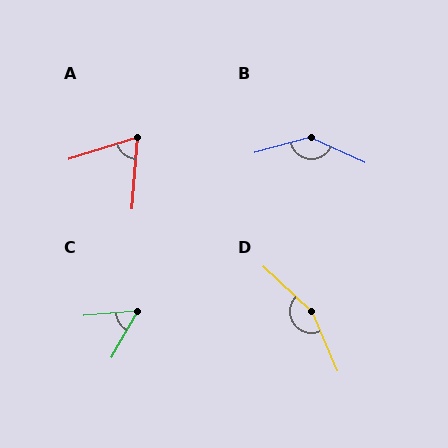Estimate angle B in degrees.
Approximately 140 degrees.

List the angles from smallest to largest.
C (55°), A (68°), B (140°), D (156°).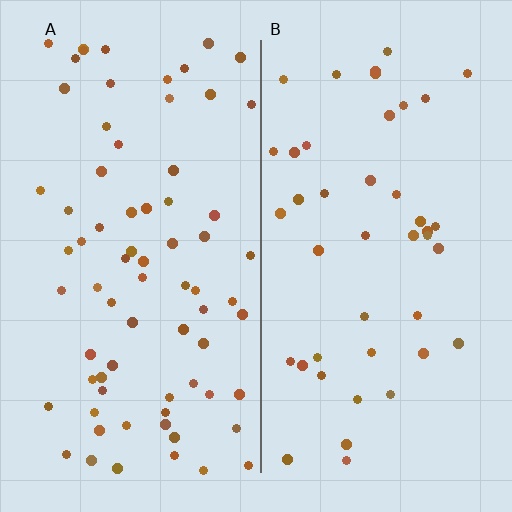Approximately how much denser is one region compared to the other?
Approximately 1.7× — region A over region B.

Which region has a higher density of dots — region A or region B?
A (the left).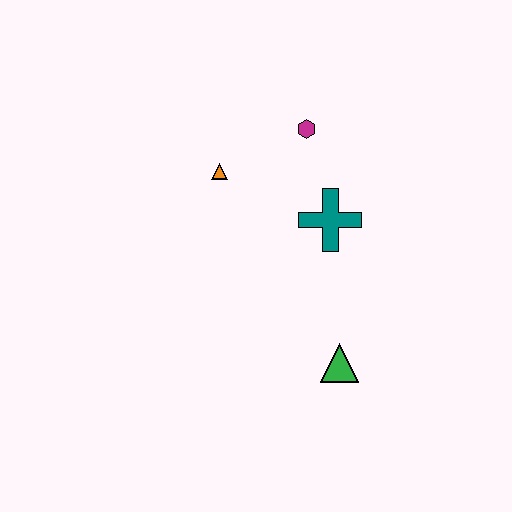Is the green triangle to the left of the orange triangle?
No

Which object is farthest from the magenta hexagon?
The green triangle is farthest from the magenta hexagon.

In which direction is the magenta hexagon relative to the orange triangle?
The magenta hexagon is to the right of the orange triangle.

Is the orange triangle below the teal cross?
No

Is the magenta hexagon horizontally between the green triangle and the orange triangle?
Yes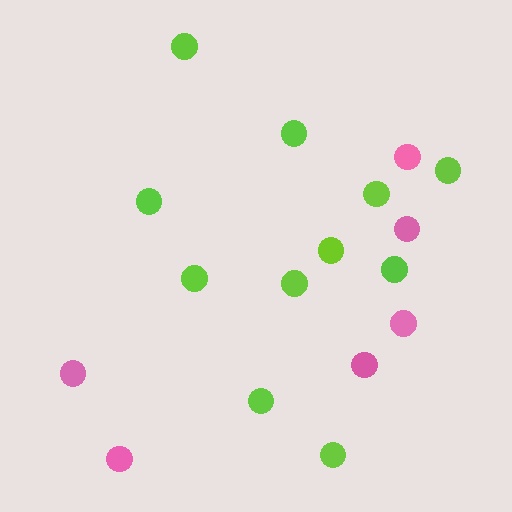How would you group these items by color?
There are 2 groups: one group of pink circles (6) and one group of lime circles (11).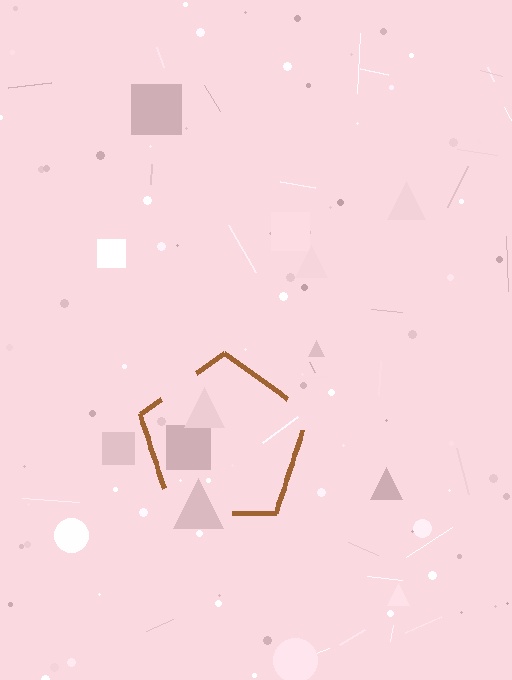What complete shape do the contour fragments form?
The contour fragments form a pentagon.